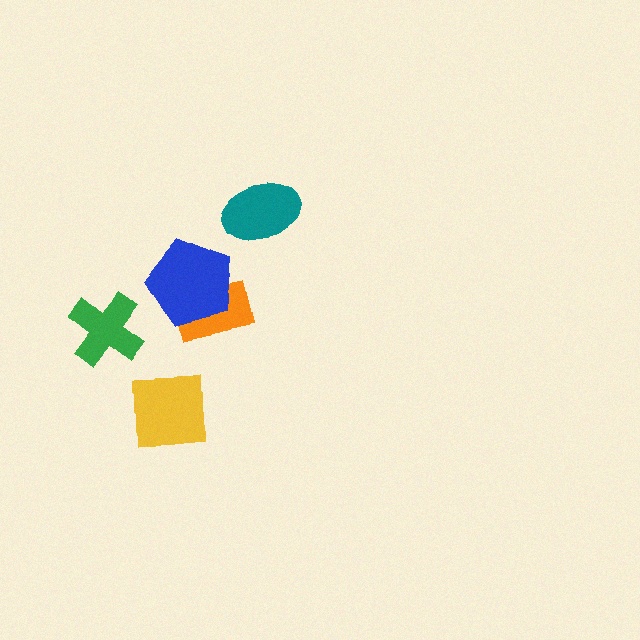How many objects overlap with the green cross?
0 objects overlap with the green cross.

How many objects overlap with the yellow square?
0 objects overlap with the yellow square.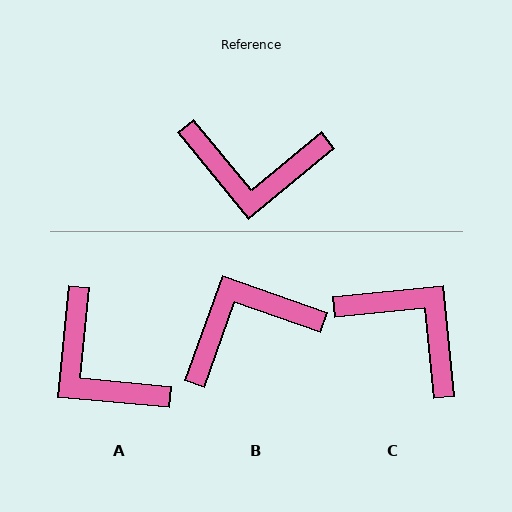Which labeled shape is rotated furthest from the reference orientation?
B, about 149 degrees away.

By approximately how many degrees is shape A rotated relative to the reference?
Approximately 45 degrees clockwise.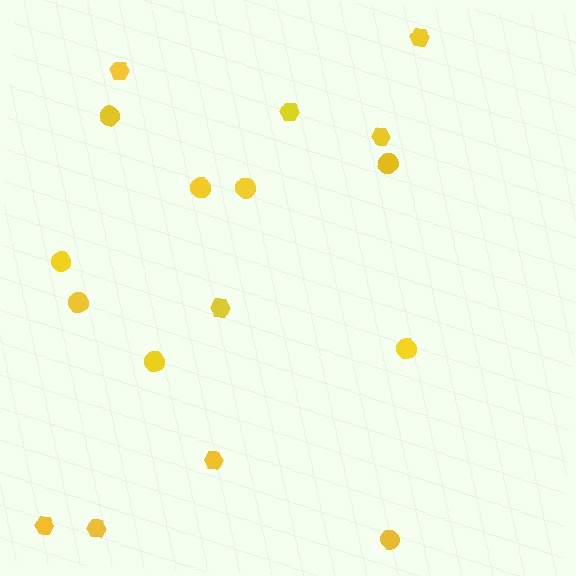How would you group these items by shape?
There are 2 groups: one group of hexagons (8) and one group of circles (9).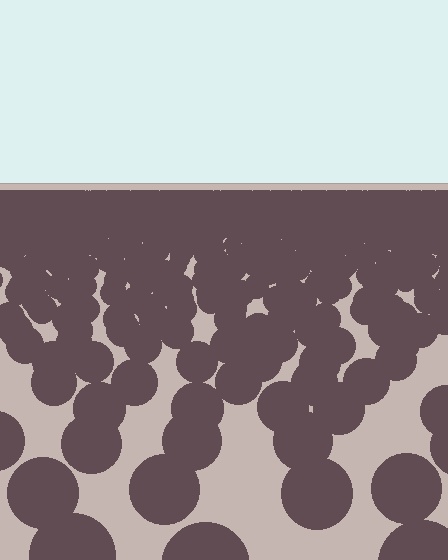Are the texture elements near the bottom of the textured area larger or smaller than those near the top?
Larger. Near the bottom, elements are closer to the viewer and appear at a bigger on-screen size.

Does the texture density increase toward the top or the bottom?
Density increases toward the top.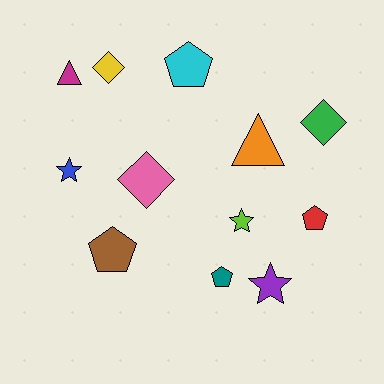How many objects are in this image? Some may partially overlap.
There are 12 objects.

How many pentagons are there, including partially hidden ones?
There are 4 pentagons.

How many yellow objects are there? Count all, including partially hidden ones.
There is 1 yellow object.